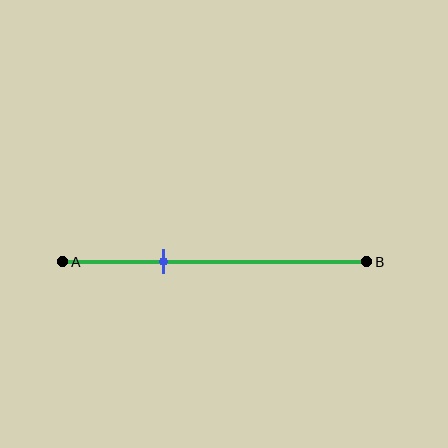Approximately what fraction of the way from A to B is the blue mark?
The blue mark is approximately 35% of the way from A to B.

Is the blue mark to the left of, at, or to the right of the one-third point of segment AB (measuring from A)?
The blue mark is approximately at the one-third point of segment AB.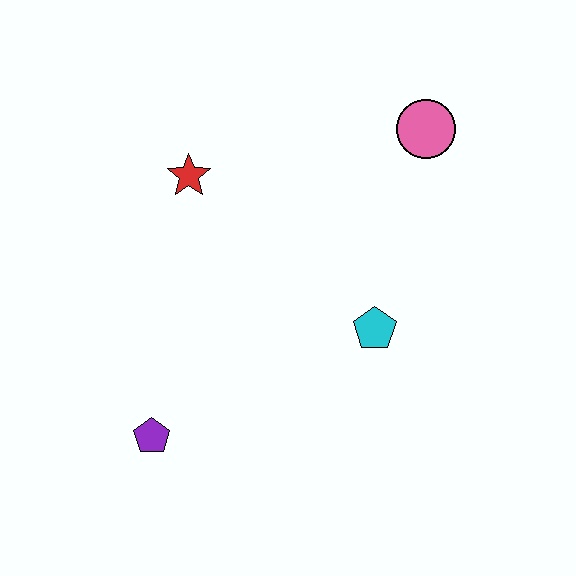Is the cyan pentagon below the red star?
Yes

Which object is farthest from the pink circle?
The purple pentagon is farthest from the pink circle.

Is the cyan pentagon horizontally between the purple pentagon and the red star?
No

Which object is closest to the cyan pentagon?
The pink circle is closest to the cyan pentagon.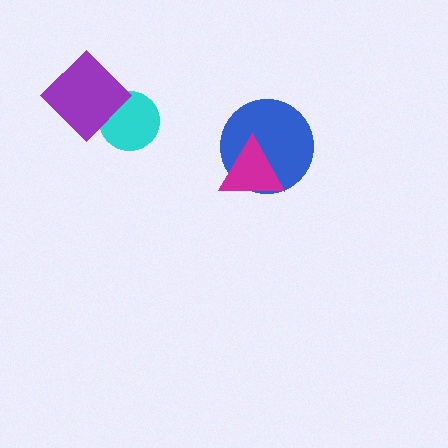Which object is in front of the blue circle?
The magenta triangle is in front of the blue circle.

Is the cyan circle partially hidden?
Yes, it is partially covered by another shape.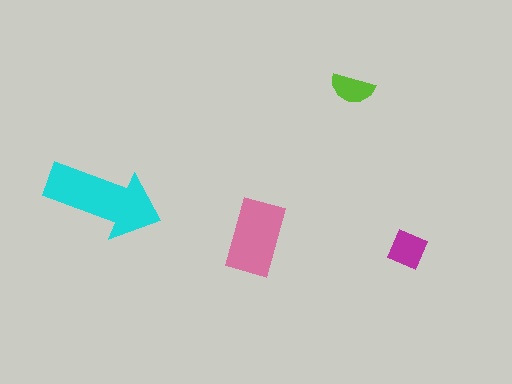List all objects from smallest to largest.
The lime semicircle, the magenta square, the pink rectangle, the cyan arrow.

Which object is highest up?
The lime semicircle is topmost.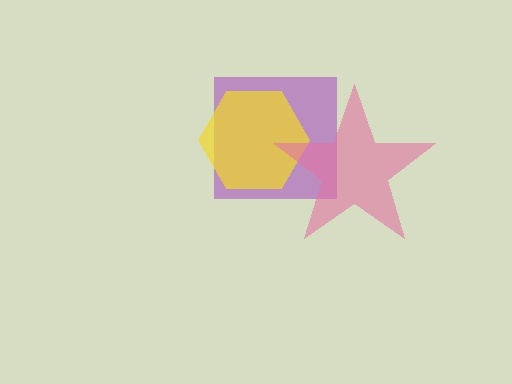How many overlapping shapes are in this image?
There are 3 overlapping shapes in the image.